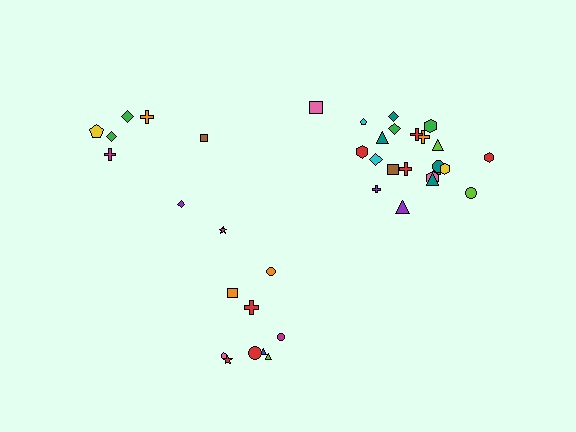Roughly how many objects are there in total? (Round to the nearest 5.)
Roughly 40 objects in total.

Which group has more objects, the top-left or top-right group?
The top-right group.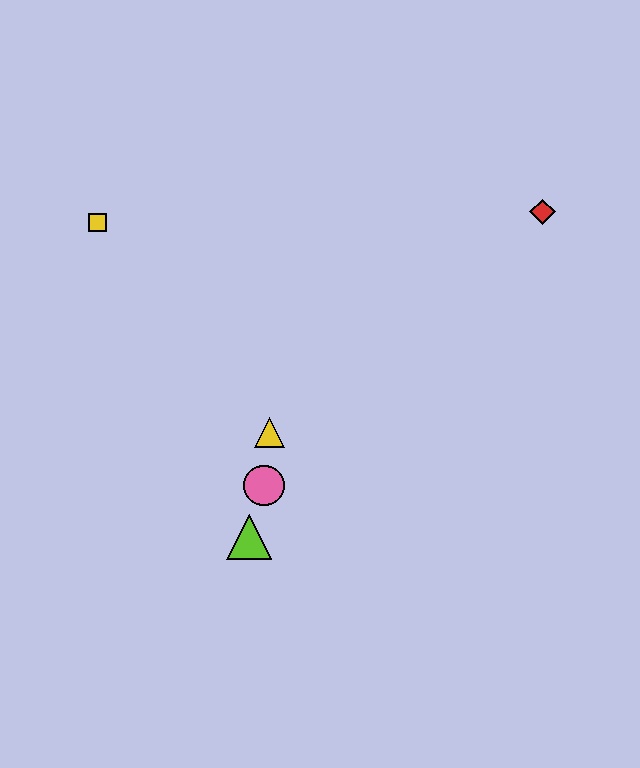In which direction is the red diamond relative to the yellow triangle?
The red diamond is to the right of the yellow triangle.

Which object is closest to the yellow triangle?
The pink circle is closest to the yellow triangle.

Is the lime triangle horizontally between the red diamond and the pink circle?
No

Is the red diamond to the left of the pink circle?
No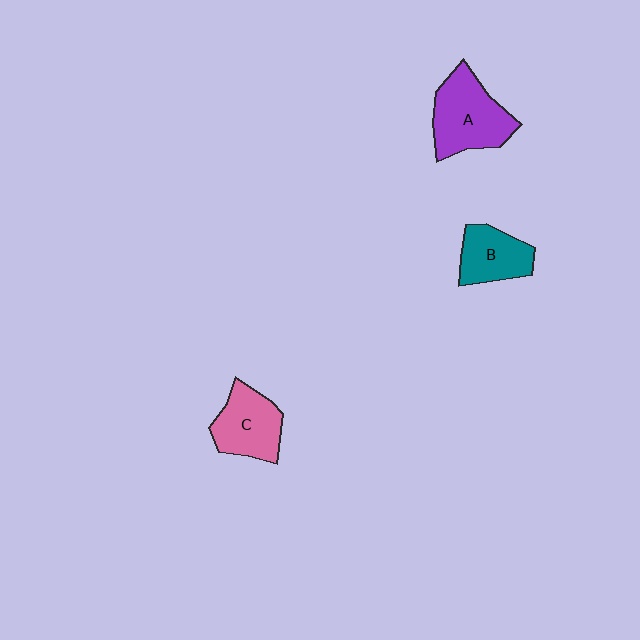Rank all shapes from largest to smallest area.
From largest to smallest: A (purple), C (pink), B (teal).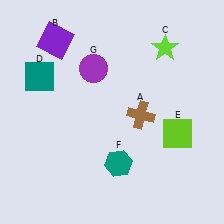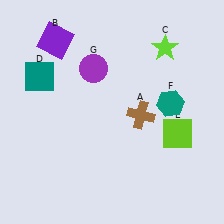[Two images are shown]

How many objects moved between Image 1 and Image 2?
1 object moved between the two images.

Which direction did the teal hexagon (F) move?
The teal hexagon (F) moved up.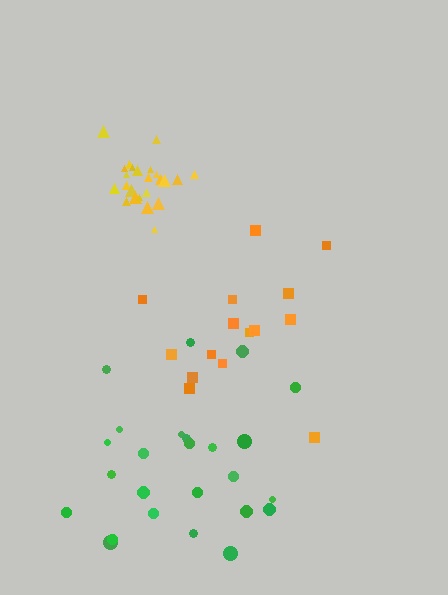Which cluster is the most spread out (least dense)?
Green.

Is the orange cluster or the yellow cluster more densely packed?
Yellow.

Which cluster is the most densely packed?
Yellow.